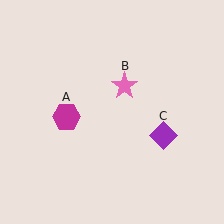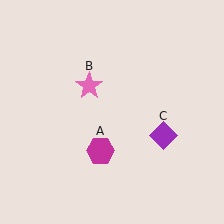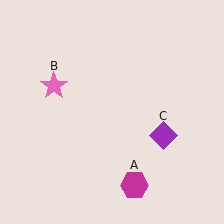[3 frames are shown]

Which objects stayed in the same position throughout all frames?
Purple diamond (object C) remained stationary.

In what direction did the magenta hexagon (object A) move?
The magenta hexagon (object A) moved down and to the right.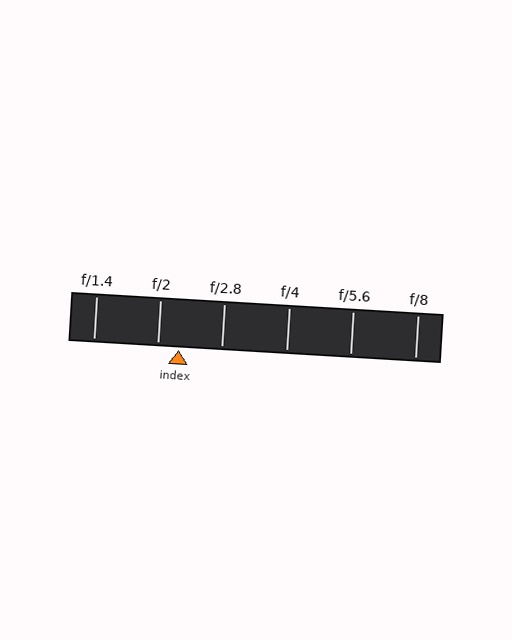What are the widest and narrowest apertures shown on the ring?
The widest aperture shown is f/1.4 and the narrowest is f/8.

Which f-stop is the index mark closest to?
The index mark is closest to f/2.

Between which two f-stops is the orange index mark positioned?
The index mark is between f/2 and f/2.8.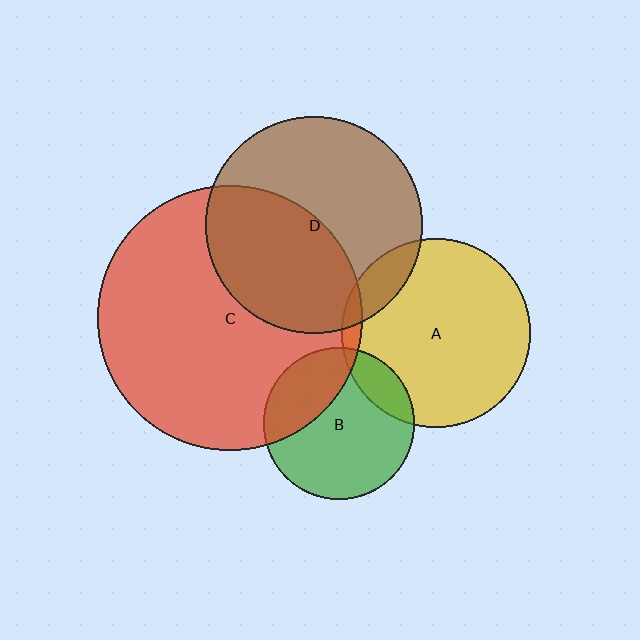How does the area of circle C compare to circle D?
Approximately 1.5 times.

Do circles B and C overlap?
Yes.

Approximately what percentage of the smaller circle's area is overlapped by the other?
Approximately 30%.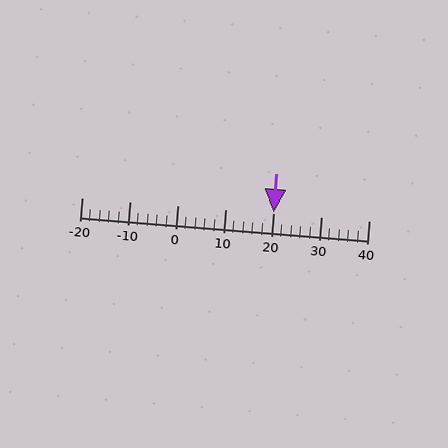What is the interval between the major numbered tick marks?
The major tick marks are spaced 10 units apart.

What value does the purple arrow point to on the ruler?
The purple arrow points to approximately 20.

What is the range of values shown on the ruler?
The ruler shows values from -20 to 40.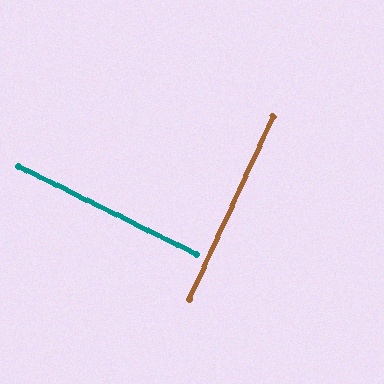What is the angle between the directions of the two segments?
Approximately 88 degrees.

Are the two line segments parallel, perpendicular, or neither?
Perpendicular — they meet at approximately 88°.